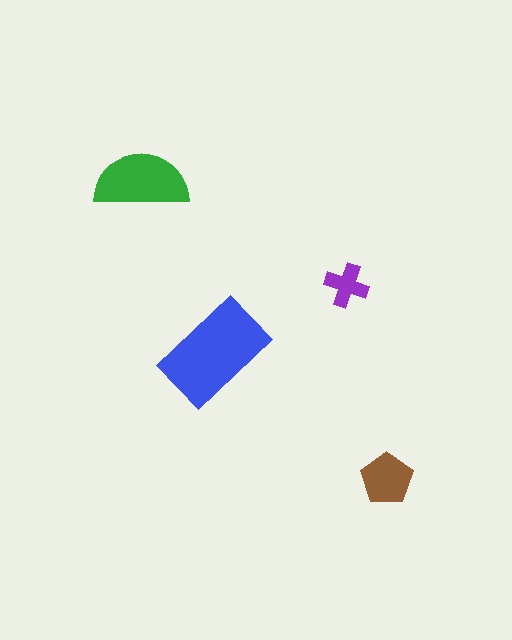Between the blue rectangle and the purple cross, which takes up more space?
The blue rectangle.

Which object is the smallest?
The purple cross.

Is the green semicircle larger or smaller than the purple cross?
Larger.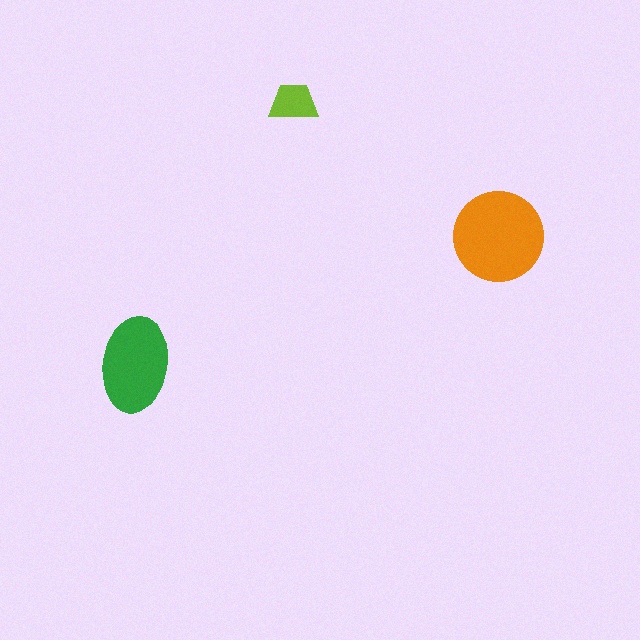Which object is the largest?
The orange circle.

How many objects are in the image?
There are 3 objects in the image.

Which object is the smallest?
The lime trapezoid.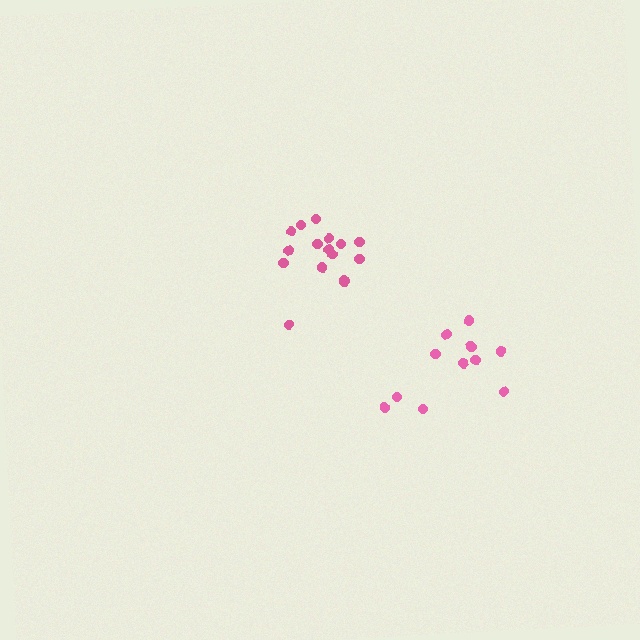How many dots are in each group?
Group 1: 16 dots, Group 2: 11 dots (27 total).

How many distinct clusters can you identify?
There are 2 distinct clusters.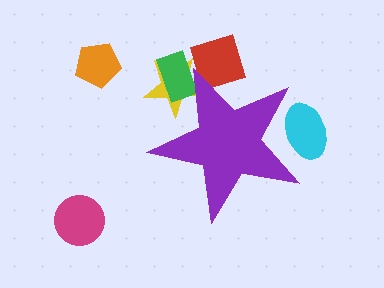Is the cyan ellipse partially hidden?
Yes, the cyan ellipse is partially hidden behind the purple star.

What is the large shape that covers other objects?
A purple star.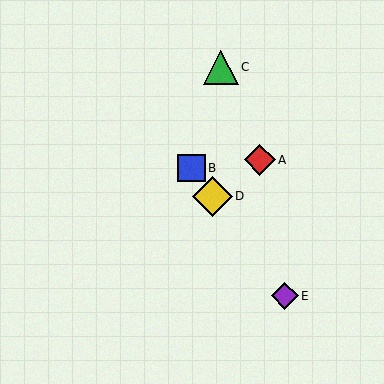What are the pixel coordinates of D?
Object D is at (212, 196).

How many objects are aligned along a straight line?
3 objects (B, D, E) are aligned along a straight line.